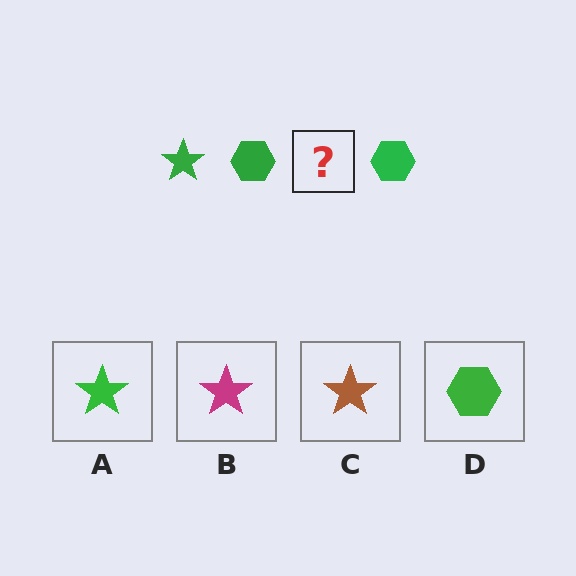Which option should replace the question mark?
Option A.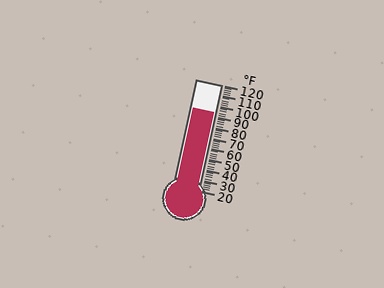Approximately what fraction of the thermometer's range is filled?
The thermometer is filled to approximately 75% of its range.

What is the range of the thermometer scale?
The thermometer scale ranges from 20°F to 120°F.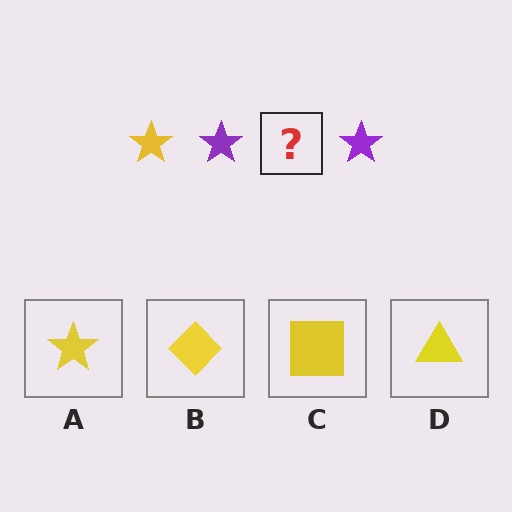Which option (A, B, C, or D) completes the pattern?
A.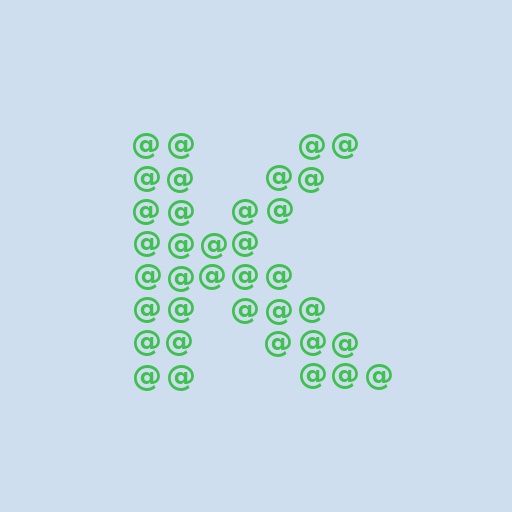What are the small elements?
The small elements are at signs.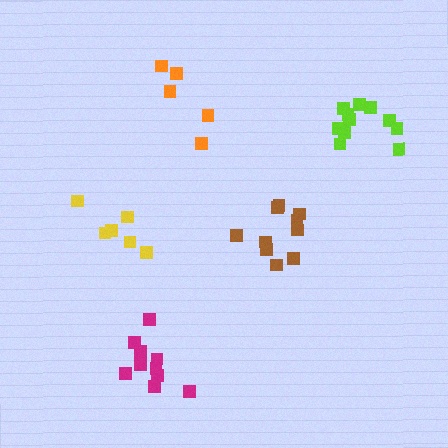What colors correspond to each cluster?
The clusters are colored: brown, lime, yellow, orange, magenta.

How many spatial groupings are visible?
There are 5 spatial groupings.